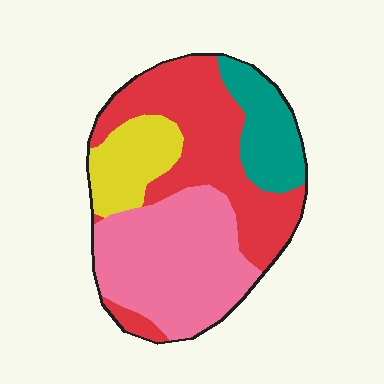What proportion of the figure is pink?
Pink covers about 35% of the figure.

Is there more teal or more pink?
Pink.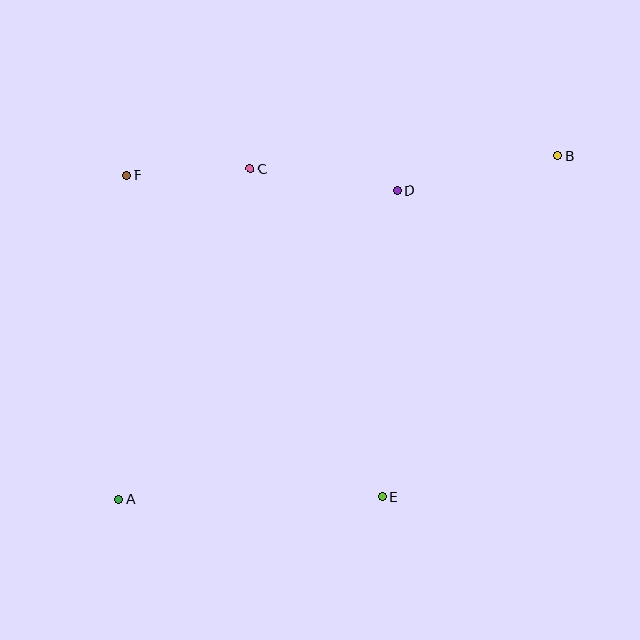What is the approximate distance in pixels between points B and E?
The distance between B and E is approximately 383 pixels.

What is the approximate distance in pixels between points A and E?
The distance between A and E is approximately 264 pixels.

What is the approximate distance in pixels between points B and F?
The distance between B and F is approximately 432 pixels.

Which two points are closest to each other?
Points C and F are closest to each other.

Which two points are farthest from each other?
Points A and B are farthest from each other.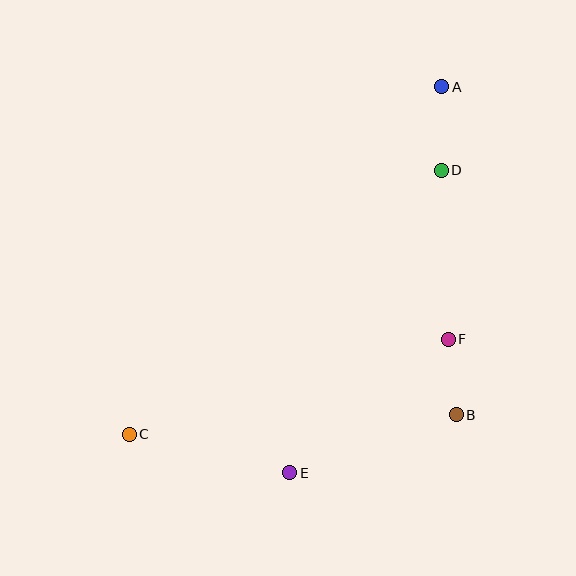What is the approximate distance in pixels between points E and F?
The distance between E and F is approximately 207 pixels.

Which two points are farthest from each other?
Points A and C are farthest from each other.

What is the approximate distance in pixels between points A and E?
The distance between A and E is approximately 415 pixels.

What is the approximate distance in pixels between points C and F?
The distance between C and F is approximately 333 pixels.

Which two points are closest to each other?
Points B and F are closest to each other.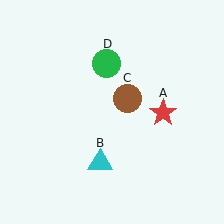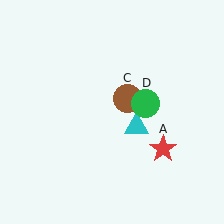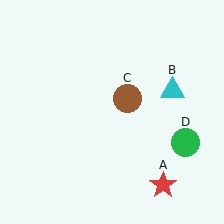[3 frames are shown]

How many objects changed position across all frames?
3 objects changed position: red star (object A), cyan triangle (object B), green circle (object D).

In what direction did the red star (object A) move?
The red star (object A) moved down.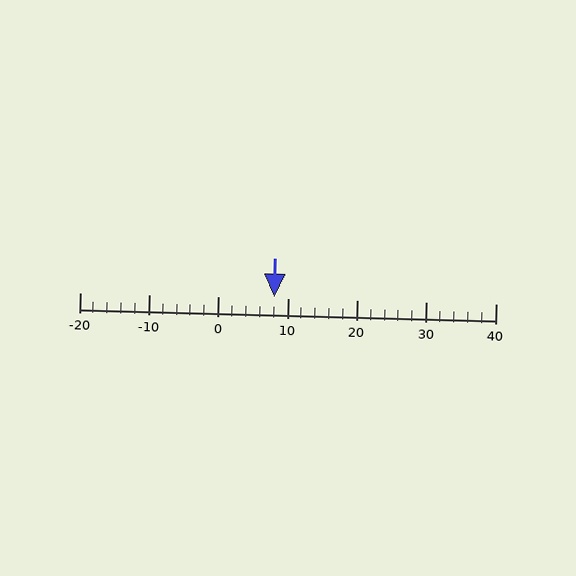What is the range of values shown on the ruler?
The ruler shows values from -20 to 40.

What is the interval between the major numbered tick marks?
The major tick marks are spaced 10 units apart.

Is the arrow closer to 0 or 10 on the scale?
The arrow is closer to 10.